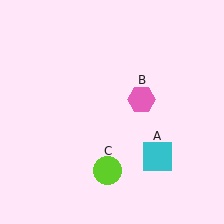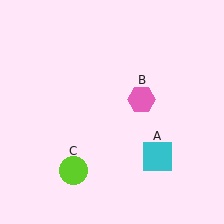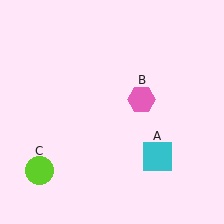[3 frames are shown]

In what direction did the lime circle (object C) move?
The lime circle (object C) moved left.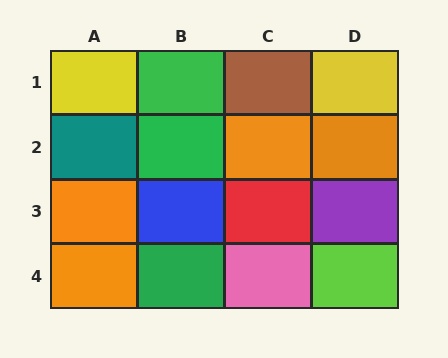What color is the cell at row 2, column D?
Orange.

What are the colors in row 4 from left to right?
Orange, green, pink, lime.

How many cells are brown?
1 cell is brown.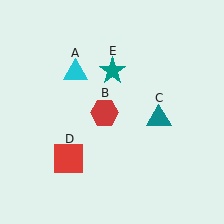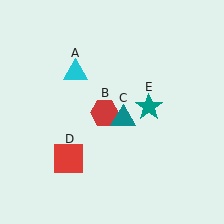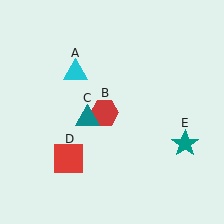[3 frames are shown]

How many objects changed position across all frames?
2 objects changed position: teal triangle (object C), teal star (object E).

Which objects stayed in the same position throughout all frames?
Cyan triangle (object A) and red hexagon (object B) and red square (object D) remained stationary.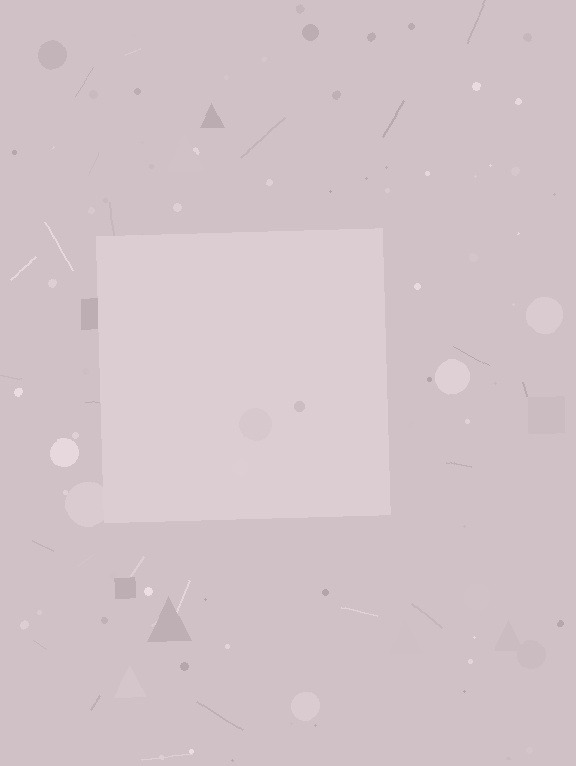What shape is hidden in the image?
A square is hidden in the image.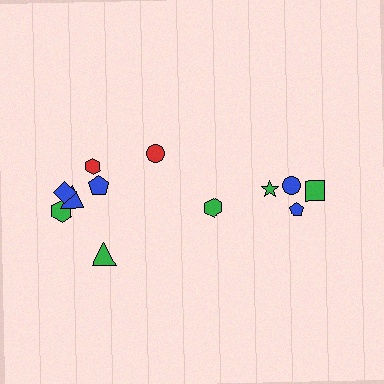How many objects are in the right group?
There are 5 objects.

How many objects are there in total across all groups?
There are 12 objects.